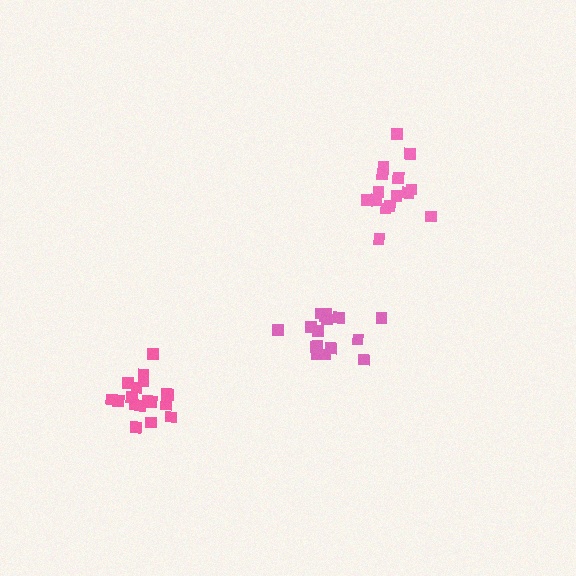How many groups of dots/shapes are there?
There are 3 groups.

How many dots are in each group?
Group 1: 16 dots, Group 2: 15 dots, Group 3: 18 dots (49 total).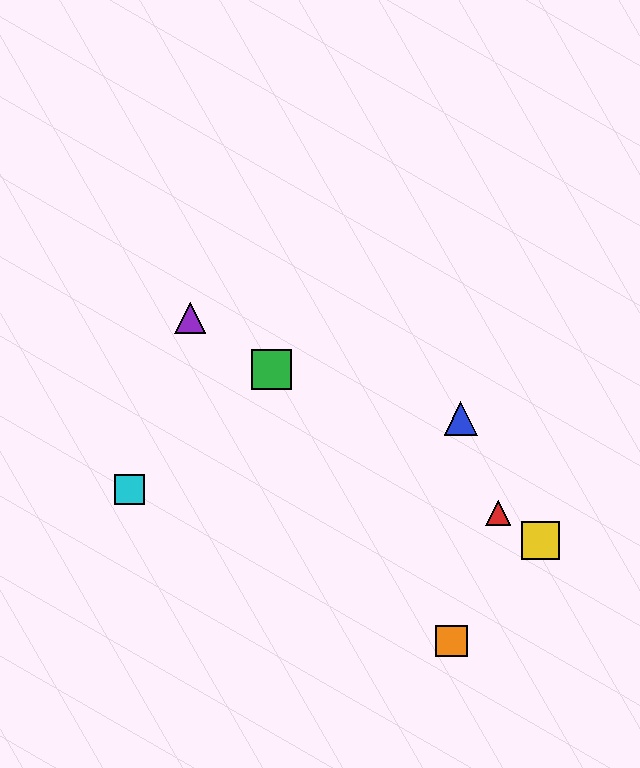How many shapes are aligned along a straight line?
4 shapes (the red triangle, the green square, the yellow square, the purple triangle) are aligned along a straight line.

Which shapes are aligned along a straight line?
The red triangle, the green square, the yellow square, the purple triangle are aligned along a straight line.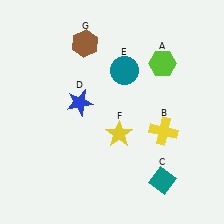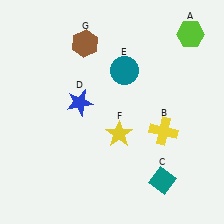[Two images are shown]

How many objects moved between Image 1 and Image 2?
1 object moved between the two images.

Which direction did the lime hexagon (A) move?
The lime hexagon (A) moved up.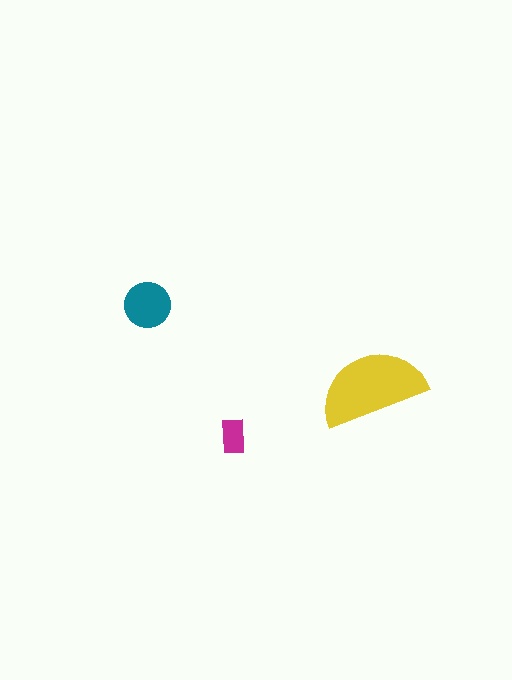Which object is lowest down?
The magenta rectangle is bottommost.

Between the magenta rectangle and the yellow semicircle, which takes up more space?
The yellow semicircle.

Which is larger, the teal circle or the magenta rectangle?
The teal circle.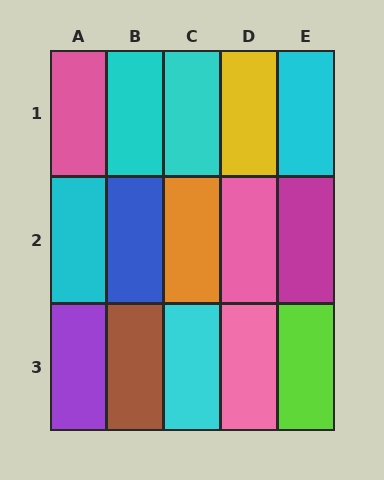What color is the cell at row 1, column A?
Pink.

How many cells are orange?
1 cell is orange.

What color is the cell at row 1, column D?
Yellow.